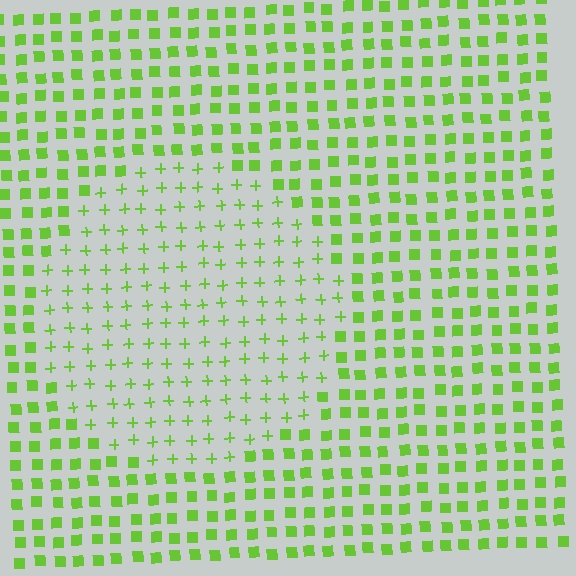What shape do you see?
I see a circle.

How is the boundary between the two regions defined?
The boundary is defined by a change in element shape: plus signs inside vs. squares outside. All elements share the same color and spacing.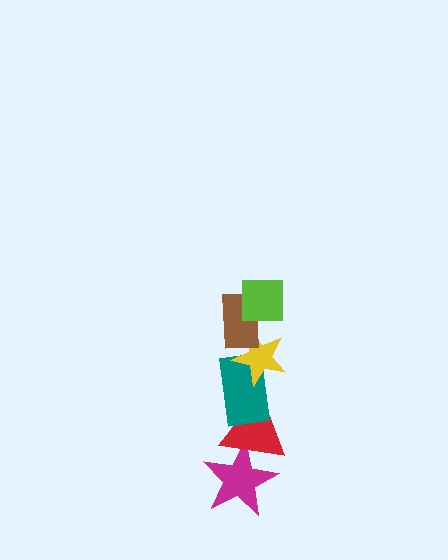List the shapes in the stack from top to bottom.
From top to bottom: the lime square, the brown rectangle, the yellow star, the teal rectangle, the red triangle, the magenta star.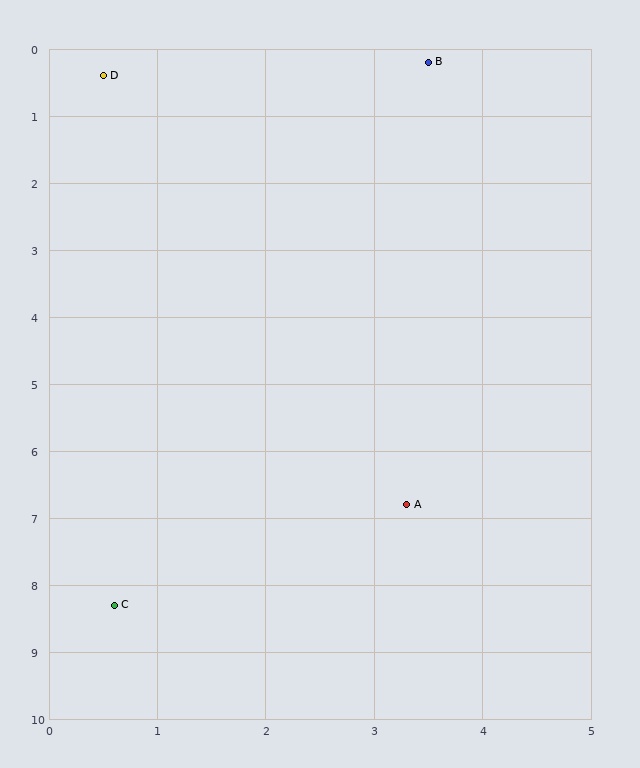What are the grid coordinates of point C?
Point C is at approximately (0.6, 8.3).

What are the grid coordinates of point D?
Point D is at approximately (0.5, 0.4).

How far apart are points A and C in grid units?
Points A and C are about 3.1 grid units apart.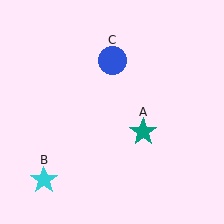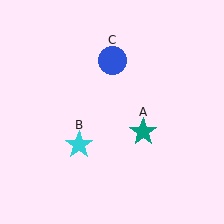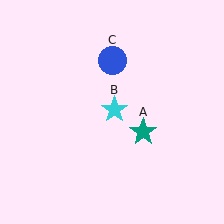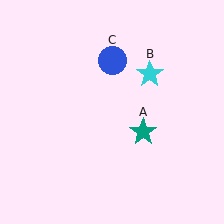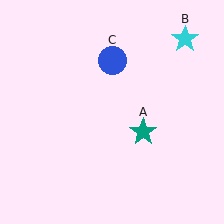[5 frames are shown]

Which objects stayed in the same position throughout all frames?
Teal star (object A) and blue circle (object C) remained stationary.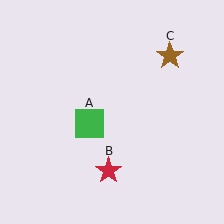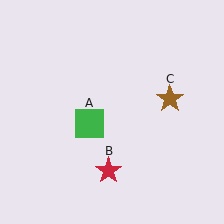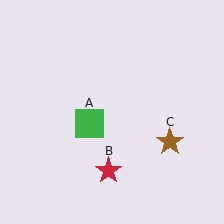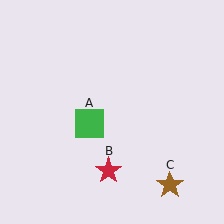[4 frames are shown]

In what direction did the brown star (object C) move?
The brown star (object C) moved down.